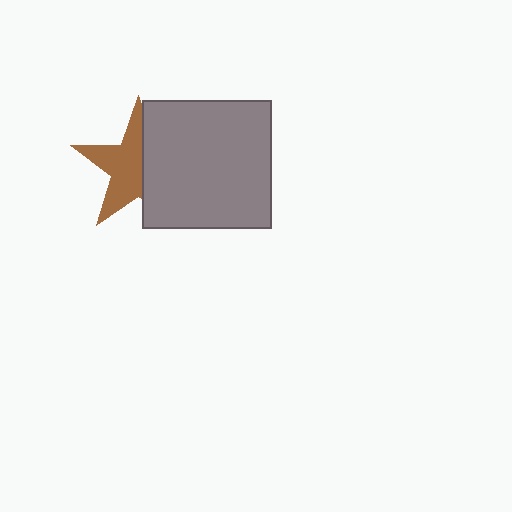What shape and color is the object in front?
The object in front is a gray square.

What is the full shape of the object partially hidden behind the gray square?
The partially hidden object is a brown star.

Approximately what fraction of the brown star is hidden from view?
Roughly 45% of the brown star is hidden behind the gray square.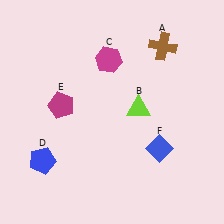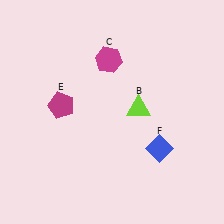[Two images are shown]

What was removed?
The blue pentagon (D), the brown cross (A) were removed in Image 2.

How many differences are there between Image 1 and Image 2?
There are 2 differences between the two images.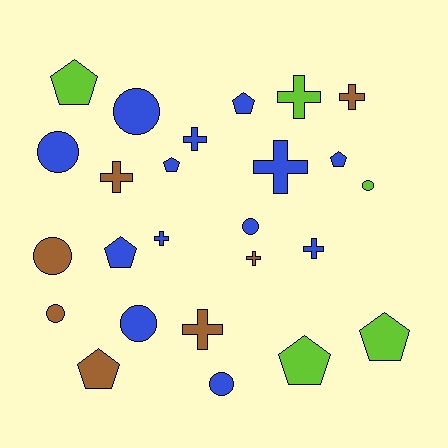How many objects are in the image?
There are 25 objects.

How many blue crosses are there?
There are 4 blue crosses.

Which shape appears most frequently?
Cross, with 9 objects.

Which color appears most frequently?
Blue, with 13 objects.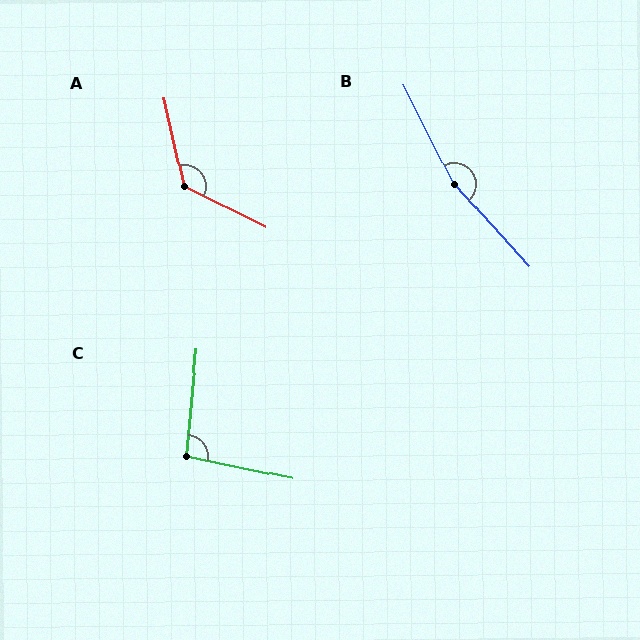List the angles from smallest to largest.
C (97°), A (129°), B (164°).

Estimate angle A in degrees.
Approximately 129 degrees.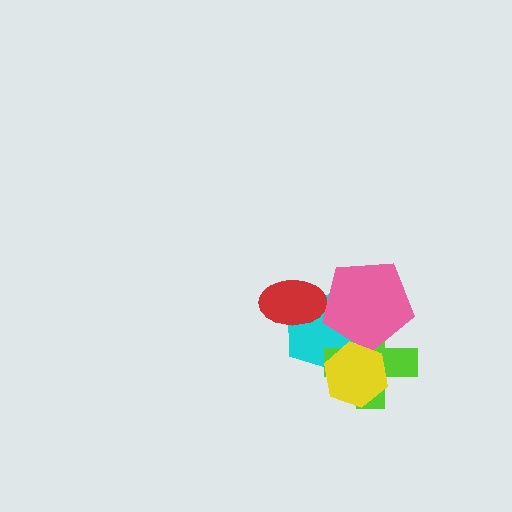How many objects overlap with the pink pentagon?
3 objects overlap with the pink pentagon.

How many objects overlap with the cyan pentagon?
4 objects overlap with the cyan pentagon.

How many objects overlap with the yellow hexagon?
3 objects overlap with the yellow hexagon.